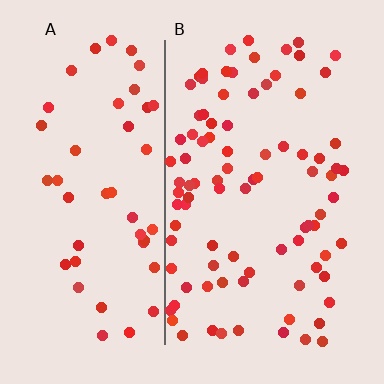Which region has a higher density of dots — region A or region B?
B (the right).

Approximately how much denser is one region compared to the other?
Approximately 1.8× — region B over region A.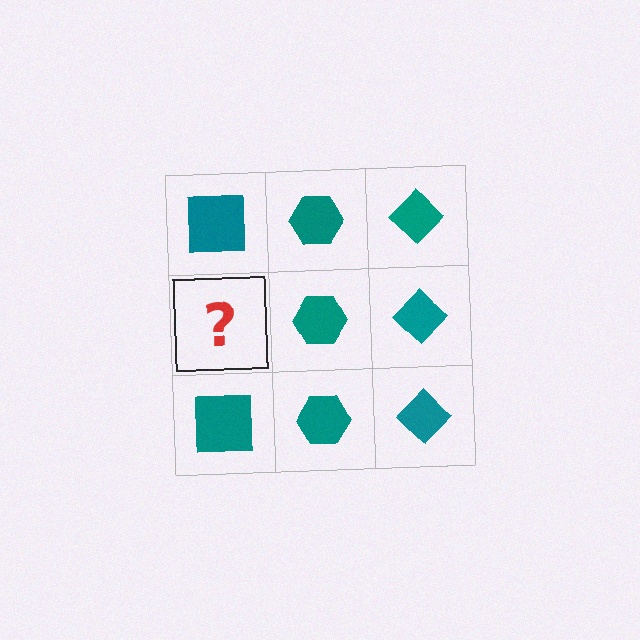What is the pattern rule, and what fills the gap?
The rule is that each column has a consistent shape. The gap should be filled with a teal square.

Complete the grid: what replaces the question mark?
The question mark should be replaced with a teal square.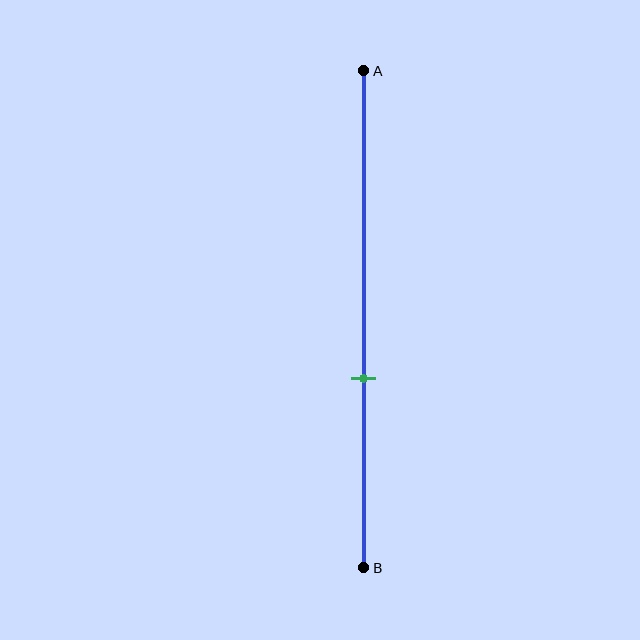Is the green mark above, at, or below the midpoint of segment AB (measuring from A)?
The green mark is below the midpoint of segment AB.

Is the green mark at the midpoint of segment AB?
No, the mark is at about 60% from A, not at the 50% midpoint.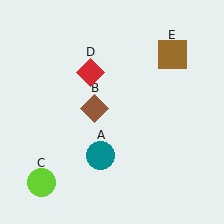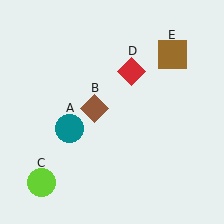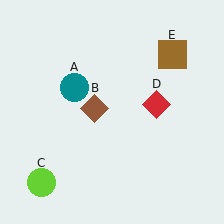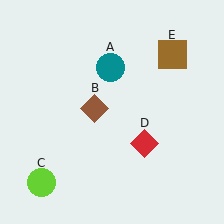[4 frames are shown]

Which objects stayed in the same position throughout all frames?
Brown diamond (object B) and lime circle (object C) and brown square (object E) remained stationary.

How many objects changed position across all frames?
2 objects changed position: teal circle (object A), red diamond (object D).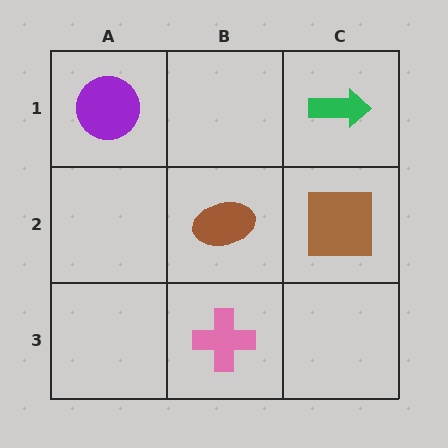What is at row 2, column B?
A brown ellipse.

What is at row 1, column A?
A purple circle.